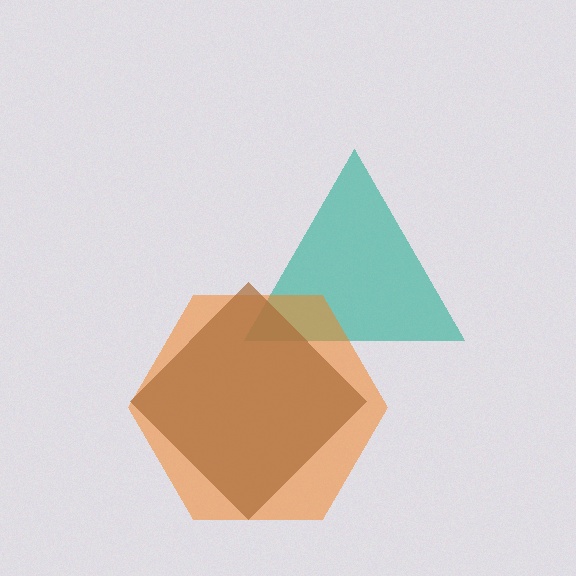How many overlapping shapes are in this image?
There are 3 overlapping shapes in the image.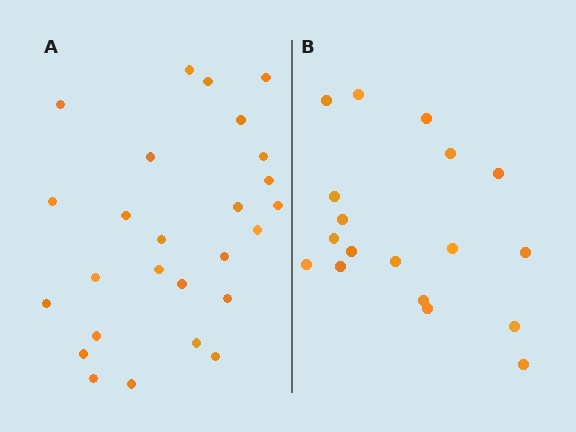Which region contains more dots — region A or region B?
Region A (the left region) has more dots.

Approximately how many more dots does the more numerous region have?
Region A has roughly 8 or so more dots than region B.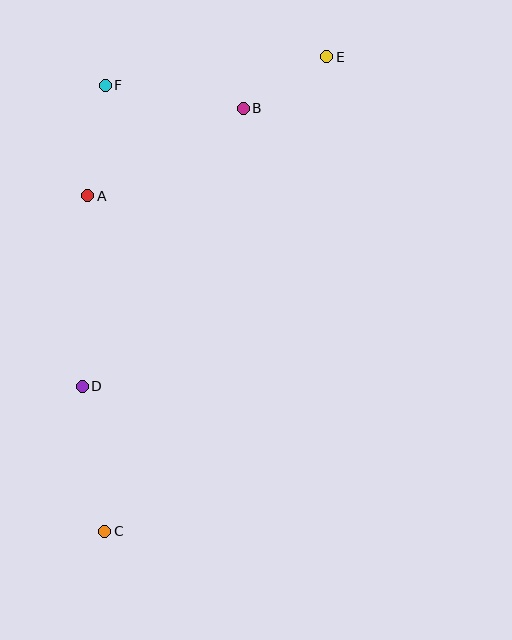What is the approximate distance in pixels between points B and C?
The distance between B and C is approximately 445 pixels.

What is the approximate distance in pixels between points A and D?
The distance between A and D is approximately 191 pixels.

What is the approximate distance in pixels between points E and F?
The distance between E and F is approximately 223 pixels.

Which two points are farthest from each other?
Points C and E are farthest from each other.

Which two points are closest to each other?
Points B and E are closest to each other.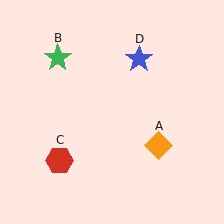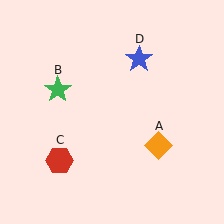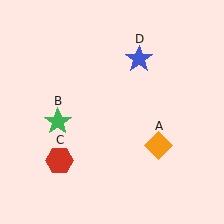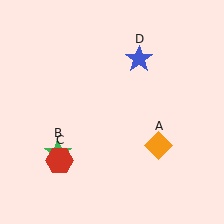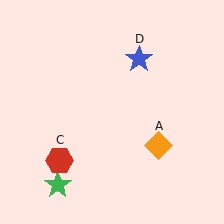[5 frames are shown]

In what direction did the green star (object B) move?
The green star (object B) moved down.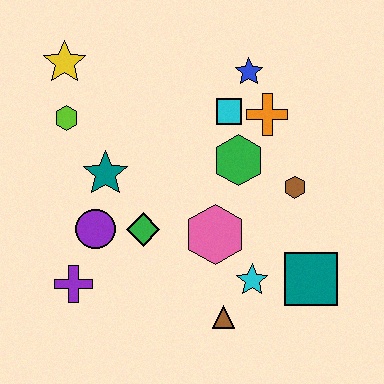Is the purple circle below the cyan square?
Yes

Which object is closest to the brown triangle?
The cyan star is closest to the brown triangle.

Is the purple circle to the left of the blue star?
Yes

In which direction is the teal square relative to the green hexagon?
The teal square is below the green hexagon.